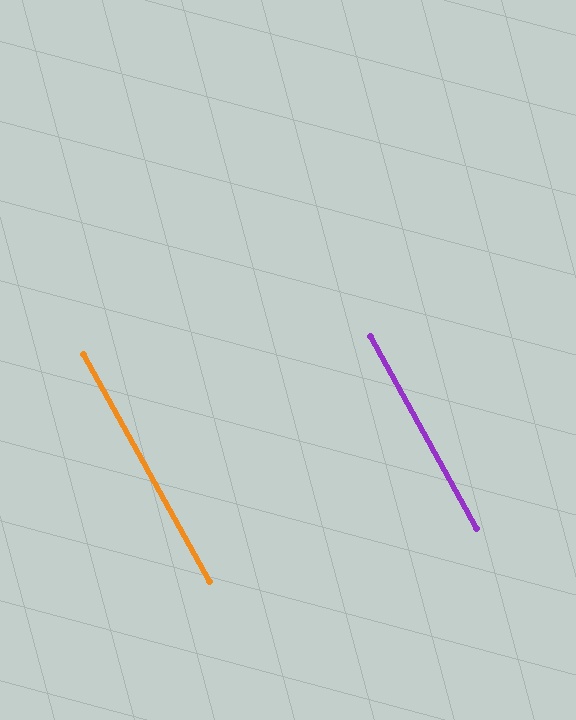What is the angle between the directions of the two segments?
Approximately 0 degrees.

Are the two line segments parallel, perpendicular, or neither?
Parallel — their directions differ by only 0.3°.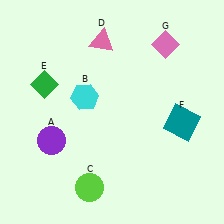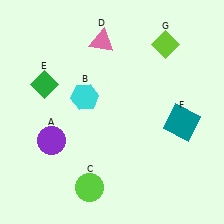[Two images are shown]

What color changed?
The diamond (G) changed from pink in Image 1 to lime in Image 2.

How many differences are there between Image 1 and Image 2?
There is 1 difference between the two images.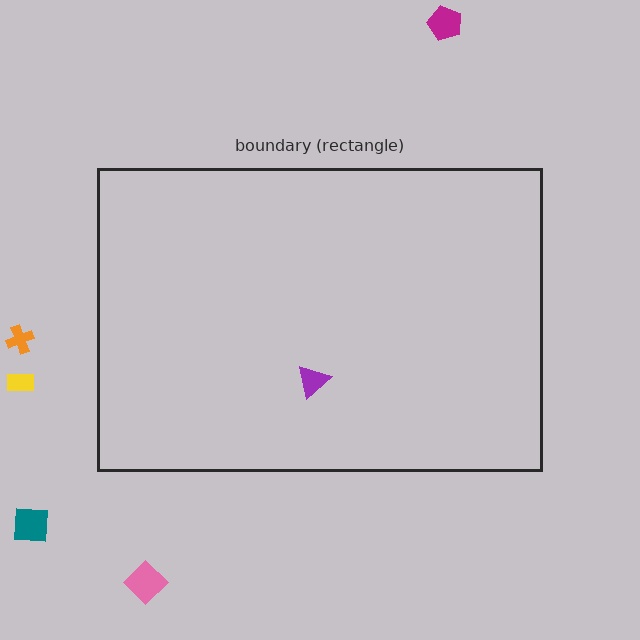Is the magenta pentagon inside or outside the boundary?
Outside.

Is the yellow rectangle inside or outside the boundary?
Outside.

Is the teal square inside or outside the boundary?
Outside.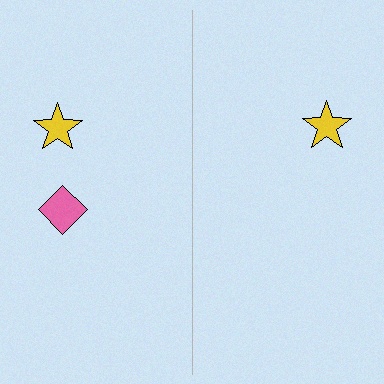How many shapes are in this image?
There are 3 shapes in this image.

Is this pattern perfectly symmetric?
No, the pattern is not perfectly symmetric. A pink diamond is missing from the right side.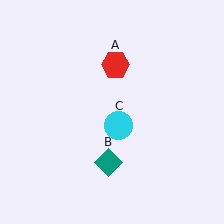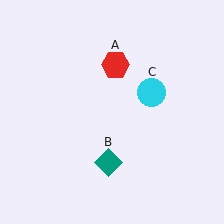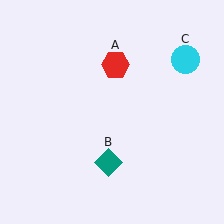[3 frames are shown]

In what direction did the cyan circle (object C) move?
The cyan circle (object C) moved up and to the right.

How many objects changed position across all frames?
1 object changed position: cyan circle (object C).